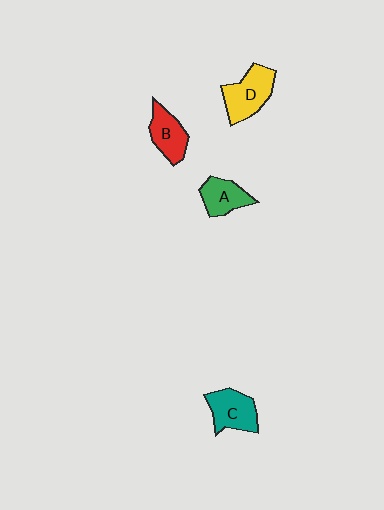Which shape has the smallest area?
Shape A (green).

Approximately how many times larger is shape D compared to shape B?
Approximately 1.3 times.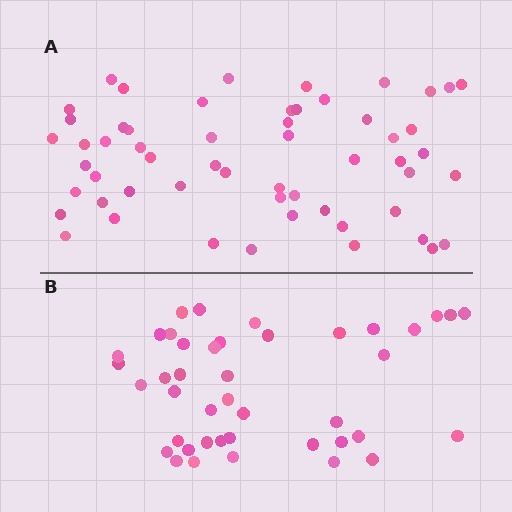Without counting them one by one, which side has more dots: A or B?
Region A (the top region) has more dots.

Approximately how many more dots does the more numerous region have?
Region A has approximately 15 more dots than region B.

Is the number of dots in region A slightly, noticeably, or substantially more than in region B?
Region A has noticeably more, but not dramatically so. The ratio is roughly 1.3 to 1.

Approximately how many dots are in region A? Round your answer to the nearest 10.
About 60 dots. (The exact count is 56, which rounds to 60.)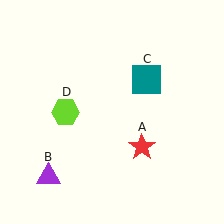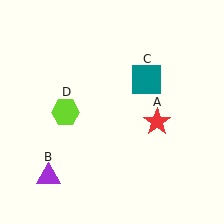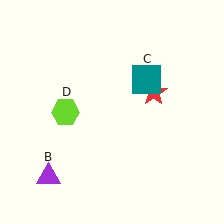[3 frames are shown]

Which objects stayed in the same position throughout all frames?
Purple triangle (object B) and teal square (object C) and lime hexagon (object D) remained stationary.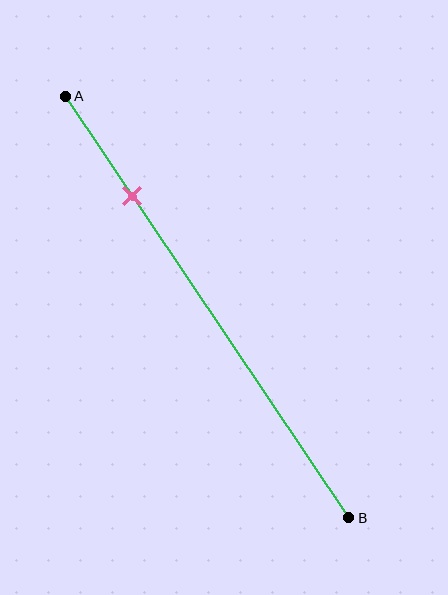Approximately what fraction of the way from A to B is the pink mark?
The pink mark is approximately 25% of the way from A to B.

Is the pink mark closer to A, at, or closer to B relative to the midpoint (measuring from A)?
The pink mark is closer to point A than the midpoint of segment AB.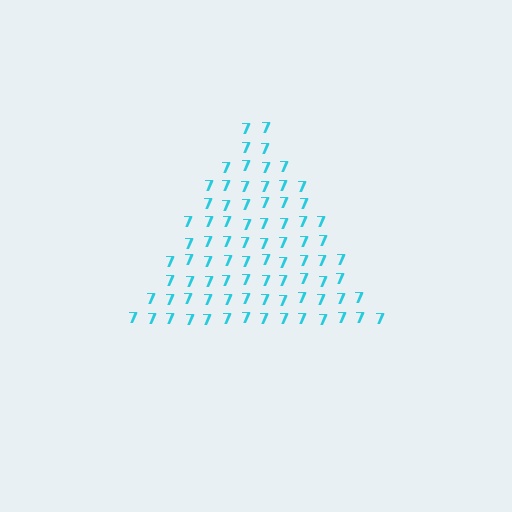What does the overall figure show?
The overall figure shows a triangle.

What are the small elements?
The small elements are digit 7's.